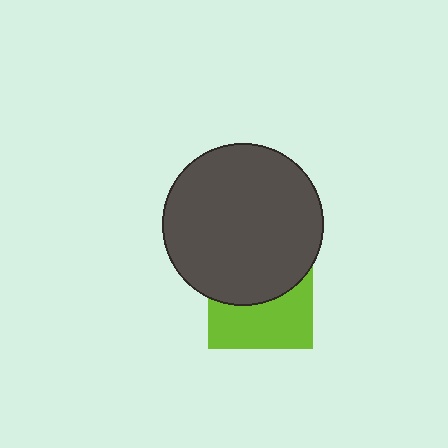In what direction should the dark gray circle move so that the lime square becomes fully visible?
The dark gray circle should move up. That is the shortest direction to clear the overlap and leave the lime square fully visible.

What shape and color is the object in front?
The object in front is a dark gray circle.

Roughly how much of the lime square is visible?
About half of it is visible (roughly 50%).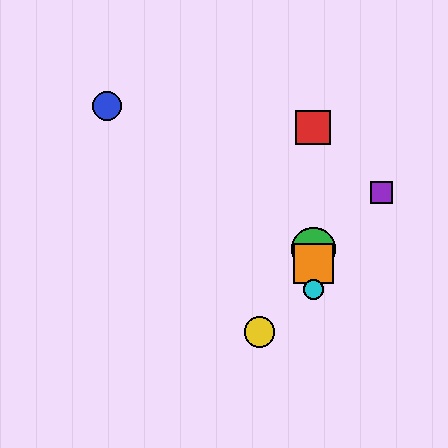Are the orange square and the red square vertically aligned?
Yes, both are at x≈313.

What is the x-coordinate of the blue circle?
The blue circle is at x≈107.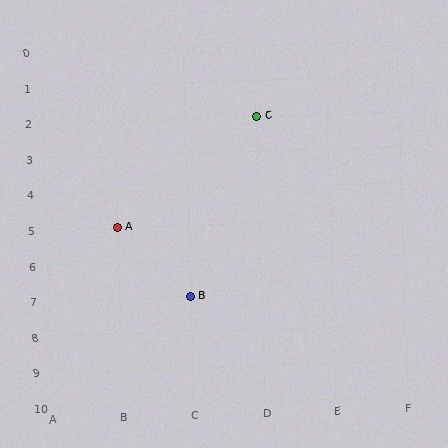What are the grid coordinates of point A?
Point A is at grid coordinates (B, 5).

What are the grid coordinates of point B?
Point B is at grid coordinates (C, 7).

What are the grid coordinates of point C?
Point C is at grid coordinates (D, 2).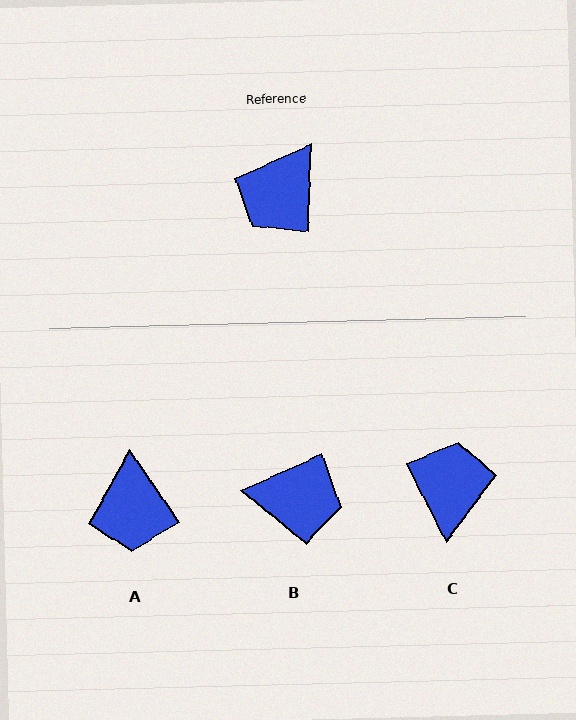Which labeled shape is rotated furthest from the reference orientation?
C, about 151 degrees away.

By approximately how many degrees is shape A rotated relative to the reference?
Approximately 37 degrees counter-clockwise.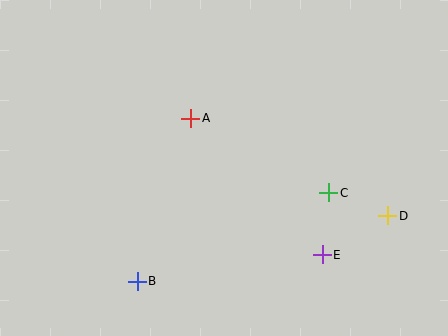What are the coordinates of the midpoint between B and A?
The midpoint between B and A is at (164, 200).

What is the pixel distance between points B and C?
The distance between B and C is 211 pixels.